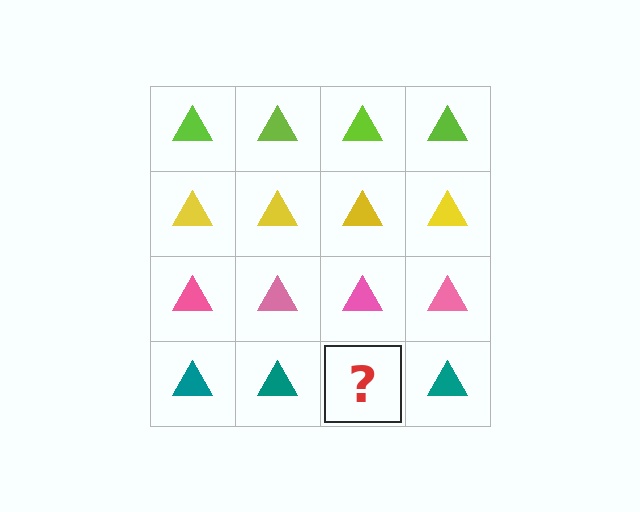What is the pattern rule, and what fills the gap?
The rule is that each row has a consistent color. The gap should be filled with a teal triangle.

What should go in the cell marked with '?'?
The missing cell should contain a teal triangle.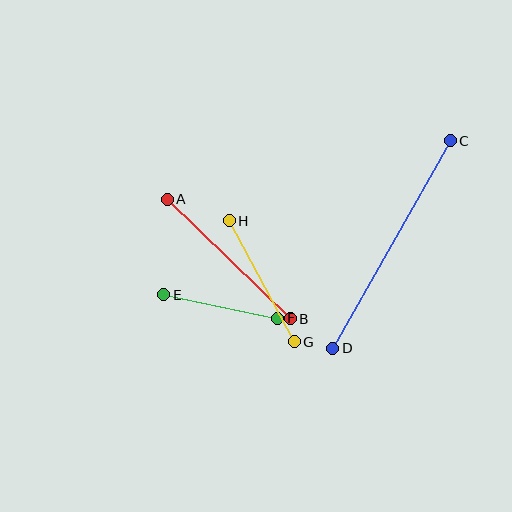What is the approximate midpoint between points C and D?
The midpoint is at approximately (391, 245) pixels.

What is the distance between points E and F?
The distance is approximately 116 pixels.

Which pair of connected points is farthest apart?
Points C and D are farthest apart.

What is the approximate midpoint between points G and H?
The midpoint is at approximately (262, 281) pixels.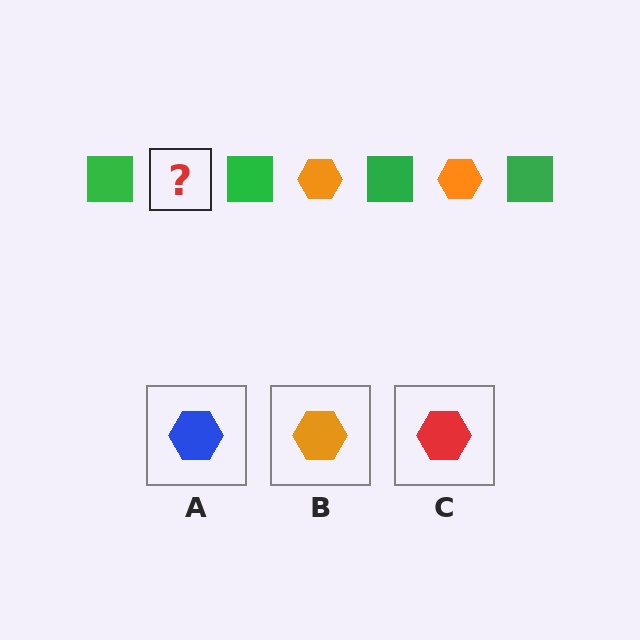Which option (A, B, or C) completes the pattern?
B.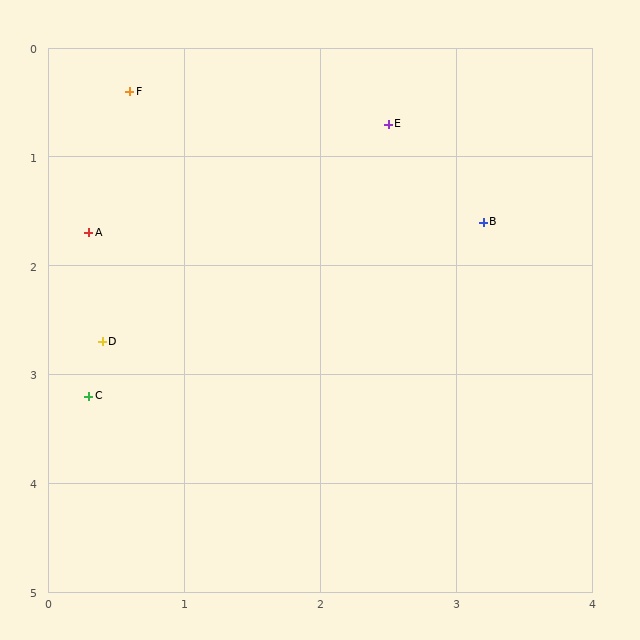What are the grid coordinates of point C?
Point C is at approximately (0.3, 3.2).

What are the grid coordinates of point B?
Point B is at approximately (3.2, 1.6).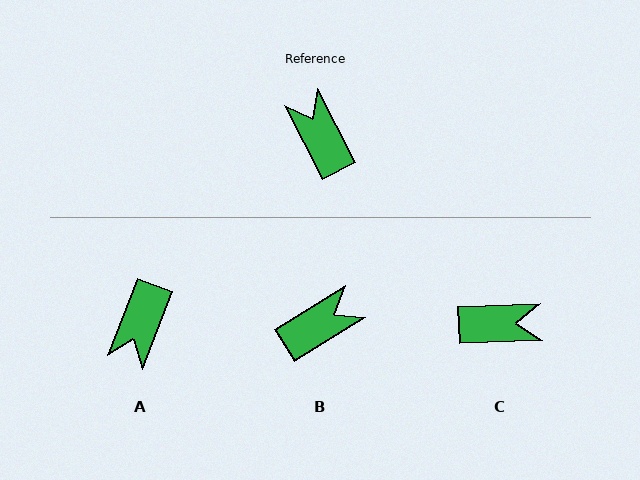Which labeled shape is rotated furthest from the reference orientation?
A, about 132 degrees away.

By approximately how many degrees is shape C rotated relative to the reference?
Approximately 115 degrees clockwise.